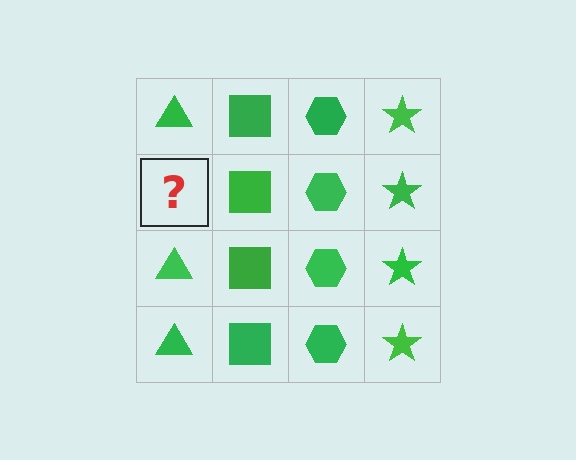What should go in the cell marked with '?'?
The missing cell should contain a green triangle.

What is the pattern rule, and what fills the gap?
The rule is that each column has a consistent shape. The gap should be filled with a green triangle.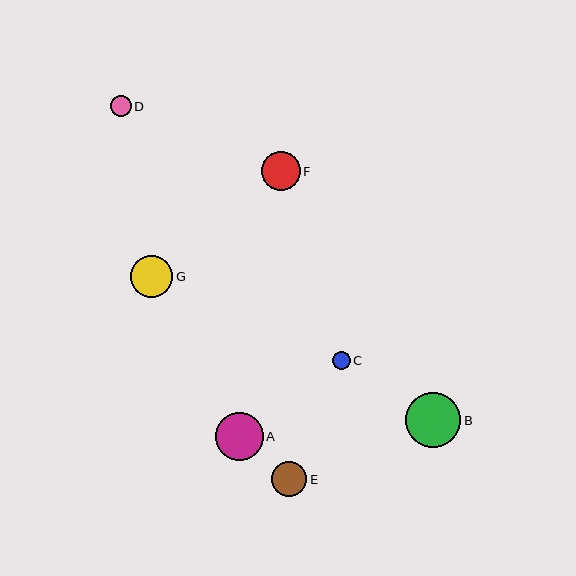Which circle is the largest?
Circle B is the largest with a size of approximately 55 pixels.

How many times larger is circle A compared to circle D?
Circle A is approximately 2.4 times the size of circle D.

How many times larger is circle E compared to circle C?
Circle E is approximately 1.9 times the size of circle C.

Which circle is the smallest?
Circle C is the smallest with a size of approximately 18 pixels.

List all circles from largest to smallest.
From largest to smallest: B, A, G, F, E, D, C.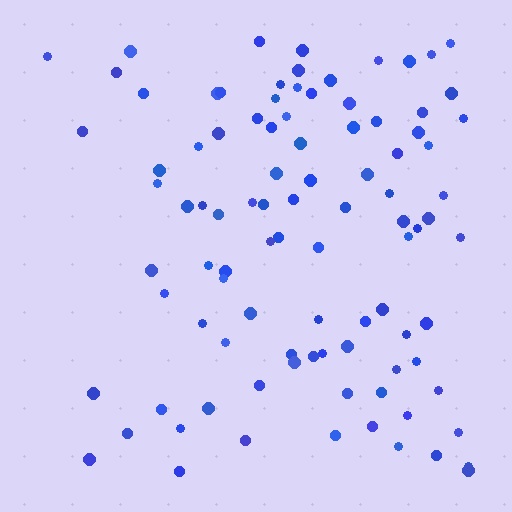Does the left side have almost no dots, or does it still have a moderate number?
Still a moderate number, just noticeably fewer than the right.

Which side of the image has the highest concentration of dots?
The right.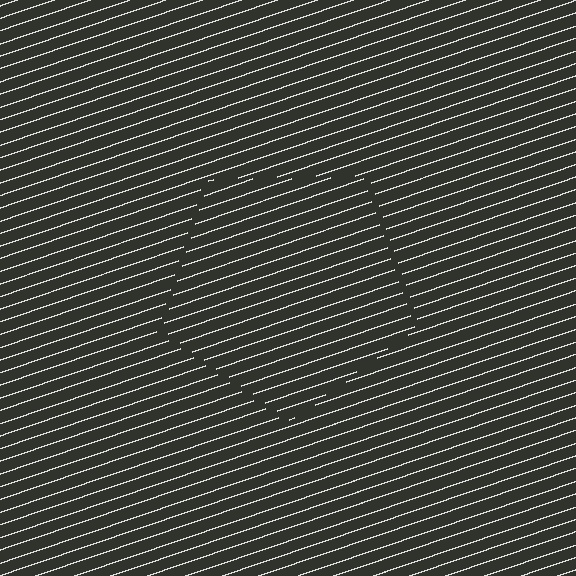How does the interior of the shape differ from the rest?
The interior of the shape contains the same grating, shifted by half a period — the contour is defined by the phase discontinuity where line-ends from the inner and outer gratings abut.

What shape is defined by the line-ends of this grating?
An illusory pentagon. The interior of the shape contains the same grating, shifted by half a period — the contour is defined by the phase discontinuity where line-ends from the inner and outer gratings abut.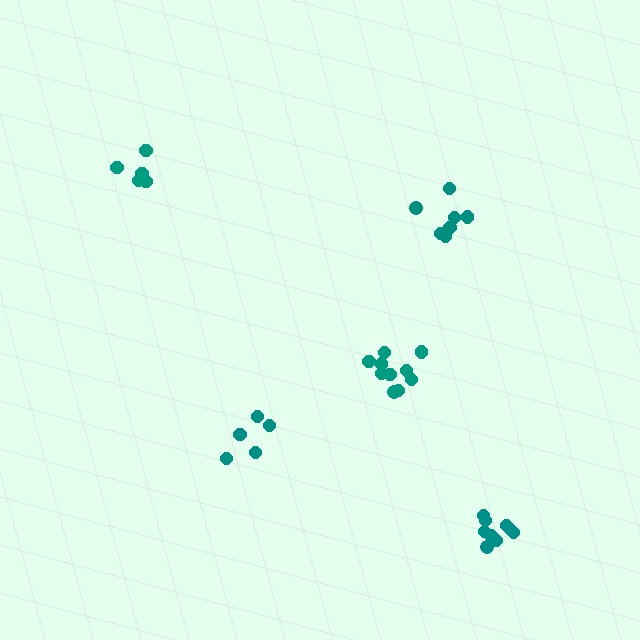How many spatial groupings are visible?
There are 5 spatial groupings.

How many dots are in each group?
Group 1: 10 dots, Group 2: 7 dots, Group 3: 5 dots, Group 4: 10 dots, Group 5: 5 dots (37 total).